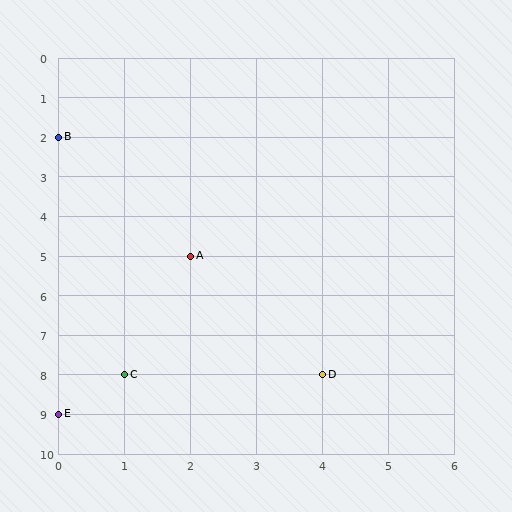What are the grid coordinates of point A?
Point A is at grid coordinates (2, 5).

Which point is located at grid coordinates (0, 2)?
Point B is at (0, 2).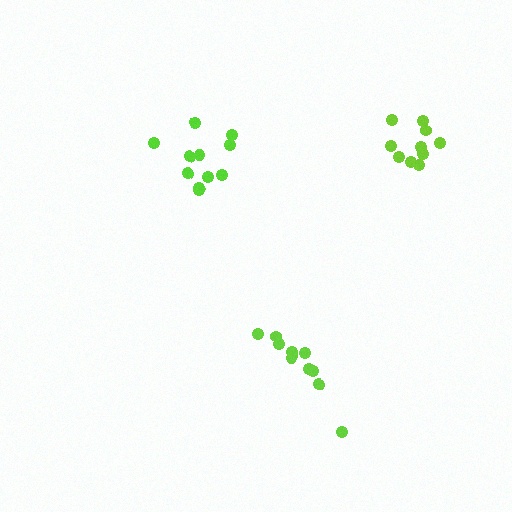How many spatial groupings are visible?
There are 3 spatial groupings.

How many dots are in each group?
Group 1: 11 dots, Group 2: 11 dots, Group 3: 10 dots (32 total).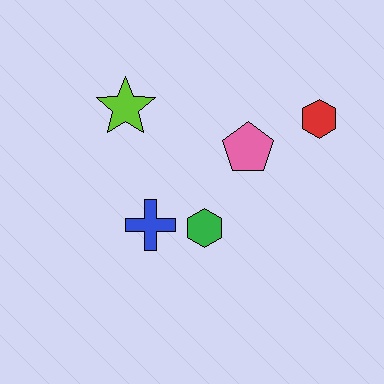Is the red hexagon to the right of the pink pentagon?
Yes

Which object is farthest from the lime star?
The red hexagon is farthest from the lime star.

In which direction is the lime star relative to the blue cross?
The lime star is above the blue cross.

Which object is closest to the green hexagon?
The blue cross is closest to the green hexagon.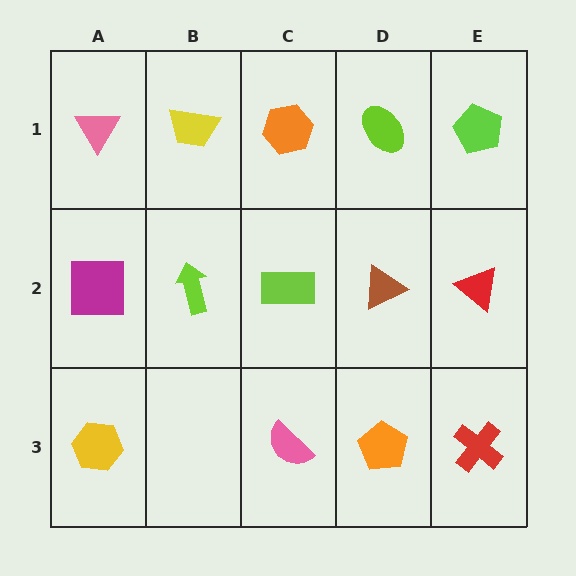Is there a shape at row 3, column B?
No, that cell is empty.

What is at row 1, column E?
A lime pentagon.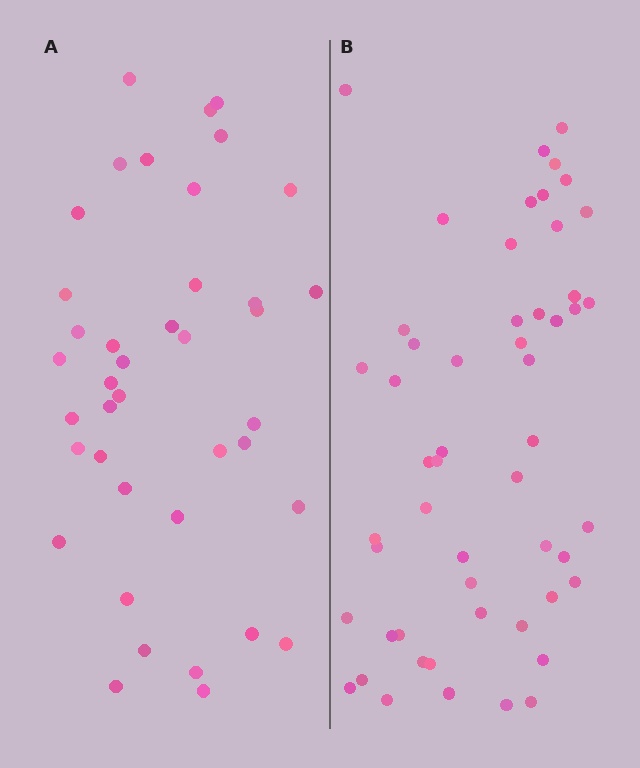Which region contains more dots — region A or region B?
Region B (the right region) has more dots.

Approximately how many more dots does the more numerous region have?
Region B has approximately 15 more dots than region A.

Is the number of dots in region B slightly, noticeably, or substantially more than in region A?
Region B has noticeably more, but not dramatically so. The ratio is roughly 1.3 to 1.